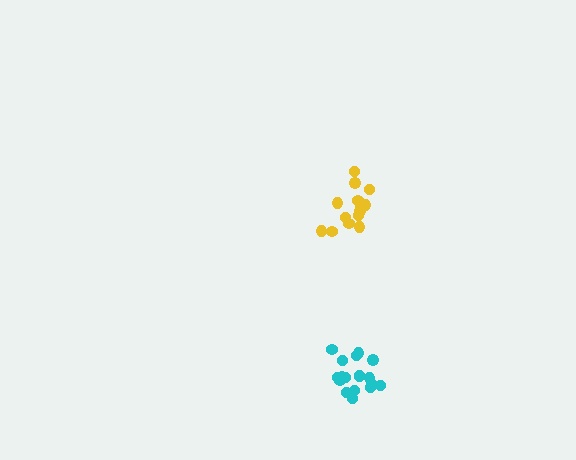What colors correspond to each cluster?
The clusters are colored: cyan, yellow.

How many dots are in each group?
Group 1: 18 dots, Group 2: 14 dots (32 total).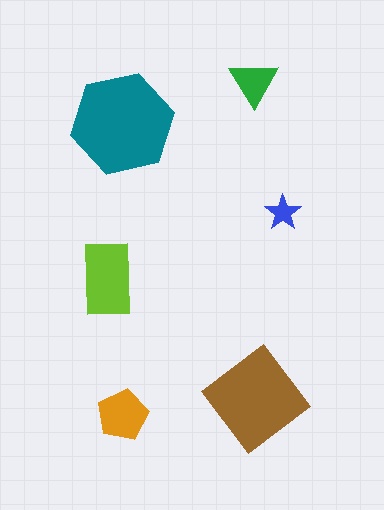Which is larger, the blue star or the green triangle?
The green triangle.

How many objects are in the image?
There are 6 objects in the image.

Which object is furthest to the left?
The lime rectangle is leftmost.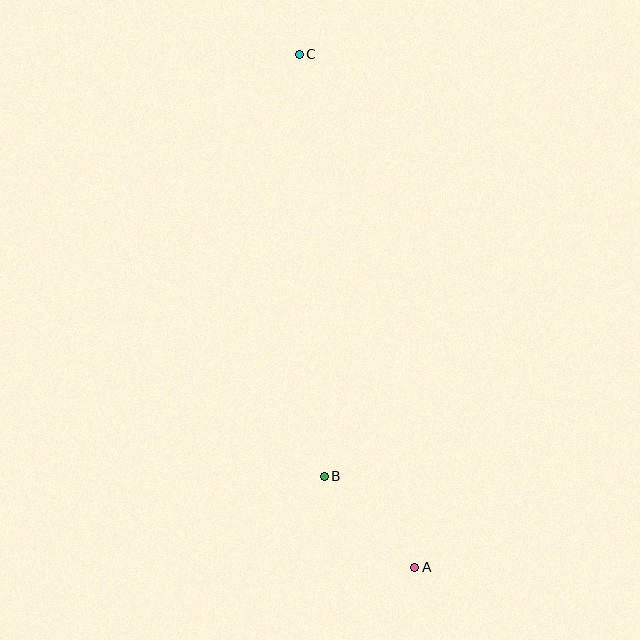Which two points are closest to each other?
Points A and B are closest to each other.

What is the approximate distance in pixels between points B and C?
The distance between B and C is approximately 423 pixels.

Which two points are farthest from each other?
Points A and C are farthest from each other.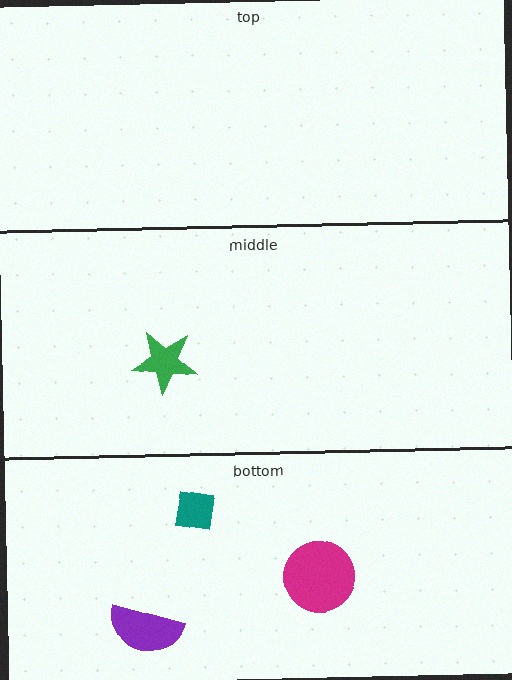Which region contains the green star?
The middle region.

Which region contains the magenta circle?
The bottom region.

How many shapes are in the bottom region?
3.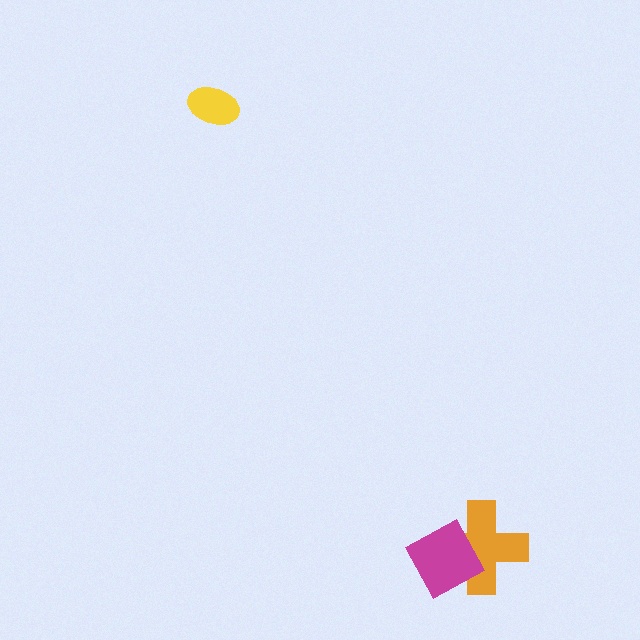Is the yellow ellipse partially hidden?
No, no other shape covers it.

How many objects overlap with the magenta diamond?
1 object overlaps with the magenta diamond.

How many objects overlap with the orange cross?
1 object overlaps with the orange cross.